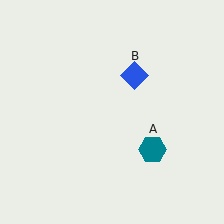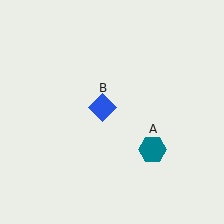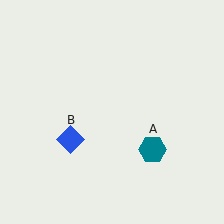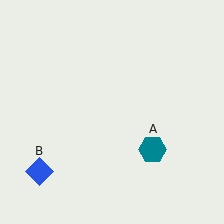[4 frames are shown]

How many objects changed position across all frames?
1 object changed position: blue diamond (object B).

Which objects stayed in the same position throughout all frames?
Teal hexagon (object A) remained stationary.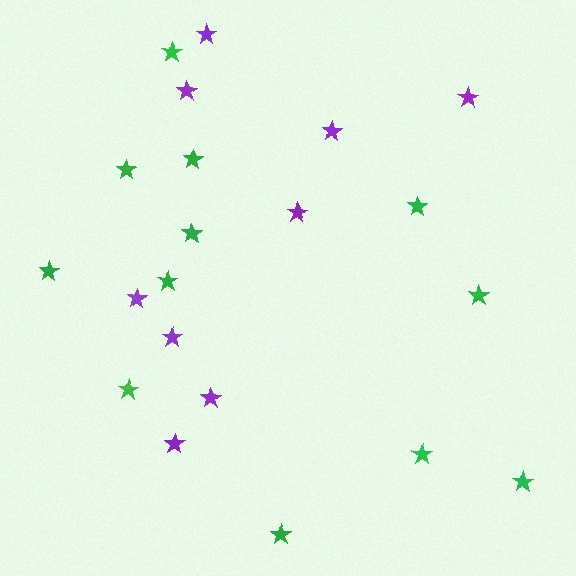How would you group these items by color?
There are 2 groups: one group of green stars (12) and one group of purple stars (9).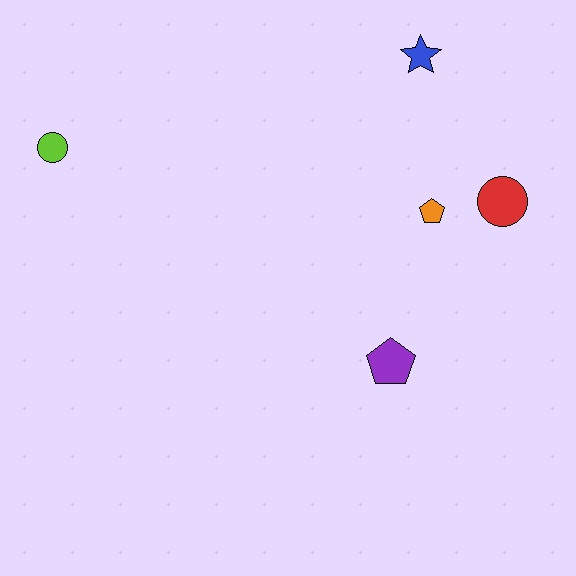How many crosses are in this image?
There are no crosses.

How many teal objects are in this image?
There are no teal objects.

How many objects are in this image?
There are 5 objects.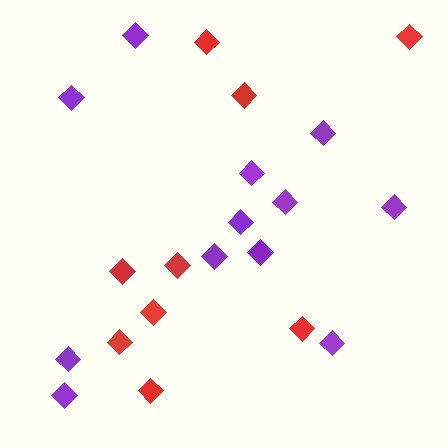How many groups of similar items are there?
There are 2 groups: one group of red diamonds (9) and one group of purple diamonds (12).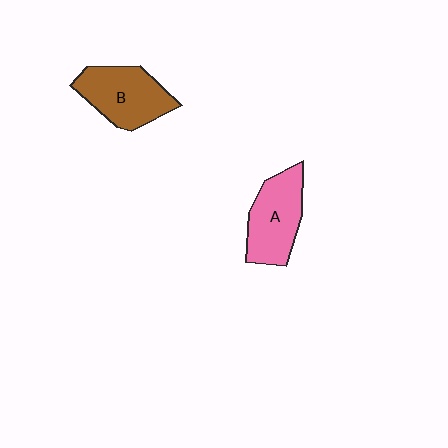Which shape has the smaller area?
Shape A (pink).